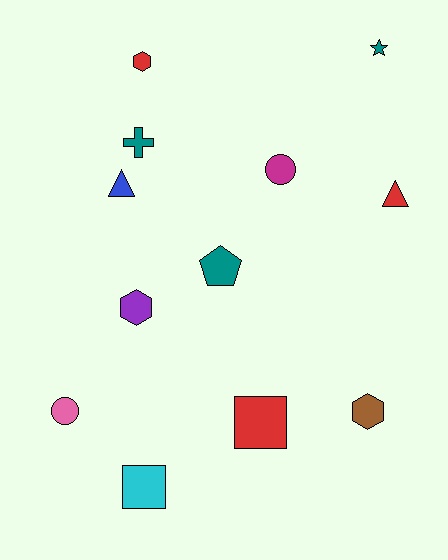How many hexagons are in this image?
There are 3 hexagons.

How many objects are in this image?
There are 12 objects.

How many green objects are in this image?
There are no green objects.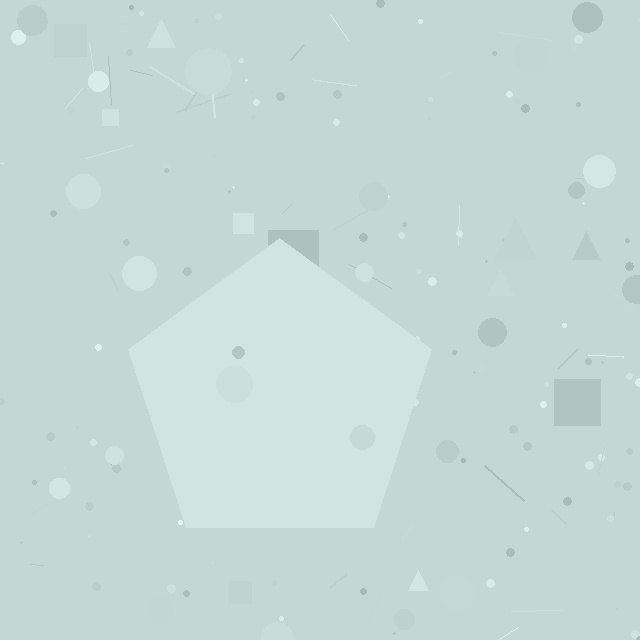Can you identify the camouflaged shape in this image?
The camouflaged shape is a pentagon.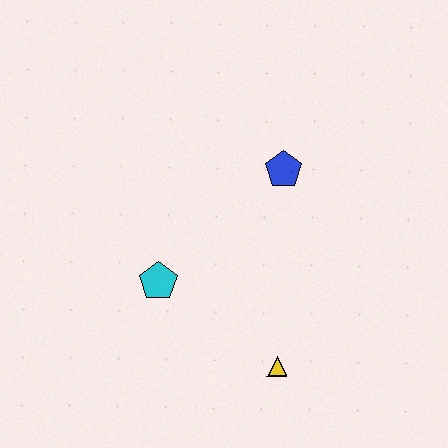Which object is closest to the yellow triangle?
The cyan pentagon is closest to the yellow triangle.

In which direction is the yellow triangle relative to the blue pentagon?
The yellow triangle is below the blue pentagon.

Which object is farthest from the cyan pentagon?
The blue pentagon is farthest from the cyan pentagon.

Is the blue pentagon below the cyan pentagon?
No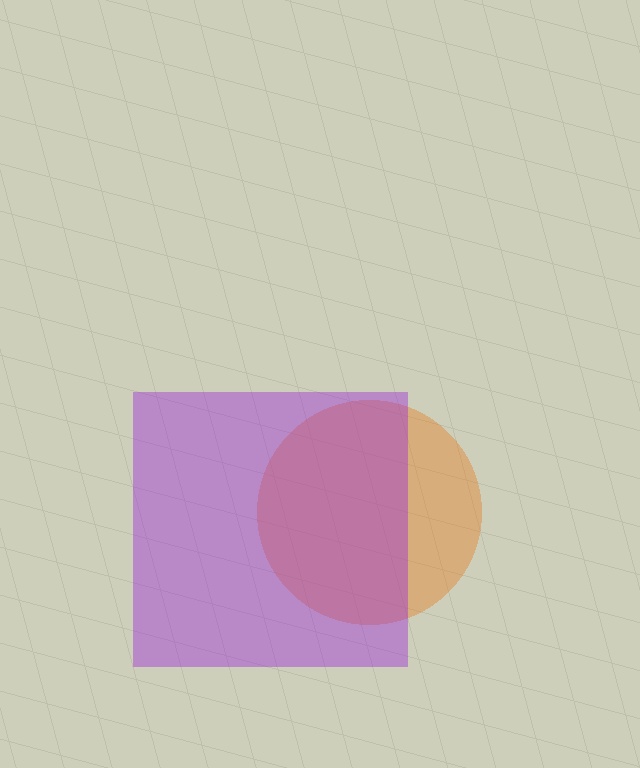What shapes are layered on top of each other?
The layered shapes are: an orange circle, a purple square.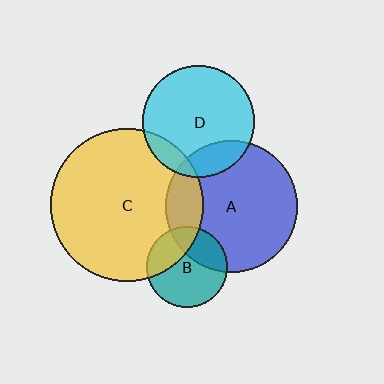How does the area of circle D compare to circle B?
Approximately 1.9 times.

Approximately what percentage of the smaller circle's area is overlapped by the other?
Approximately 20%.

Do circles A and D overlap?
Yes.